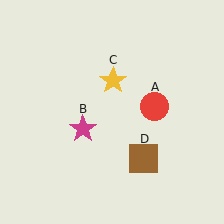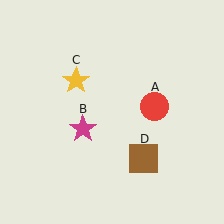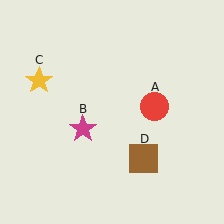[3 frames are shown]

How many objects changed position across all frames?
1 object changed position: yellow star (object C).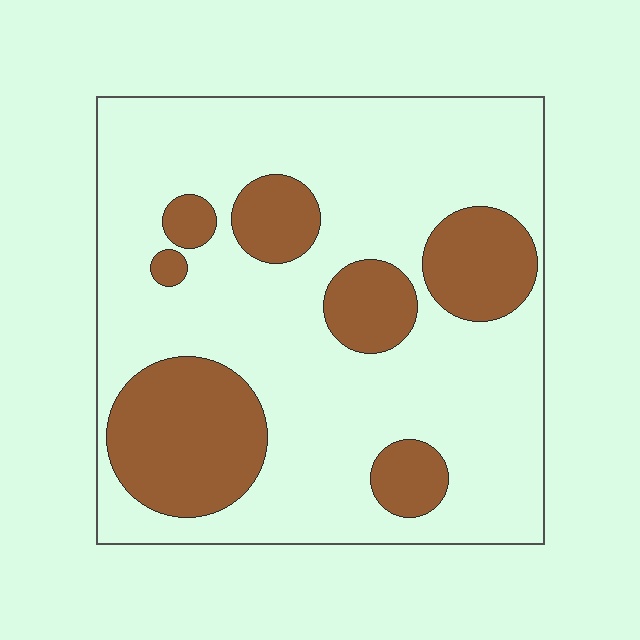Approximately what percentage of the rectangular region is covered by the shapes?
Approximately 25%.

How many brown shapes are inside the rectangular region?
7.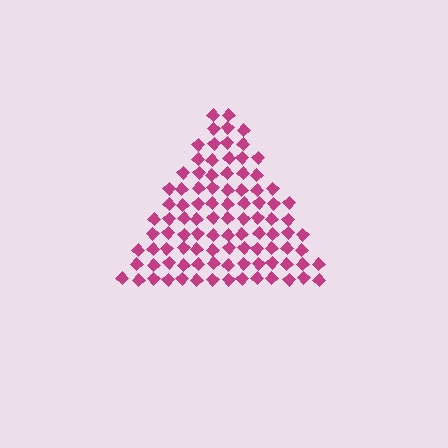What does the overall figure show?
The overall figure shows a triangle.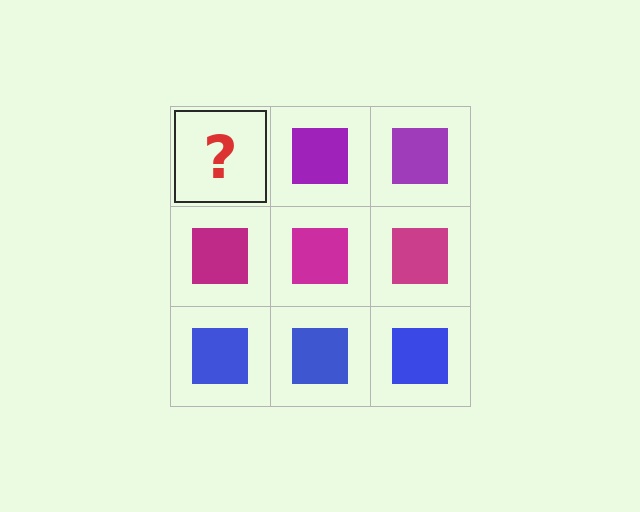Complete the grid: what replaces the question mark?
The question mark should be replaced with a purple square.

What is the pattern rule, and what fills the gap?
The rule is that each row has a consistent color. The gap should be filled with a purple square.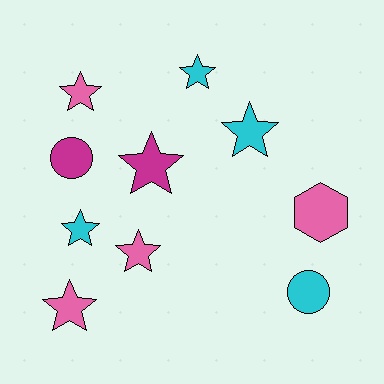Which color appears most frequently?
Pink, with 4 objects.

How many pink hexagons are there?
There is 1 pink hexagon.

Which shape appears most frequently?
Star, with 7 objects.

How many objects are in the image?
There are 10 objects.